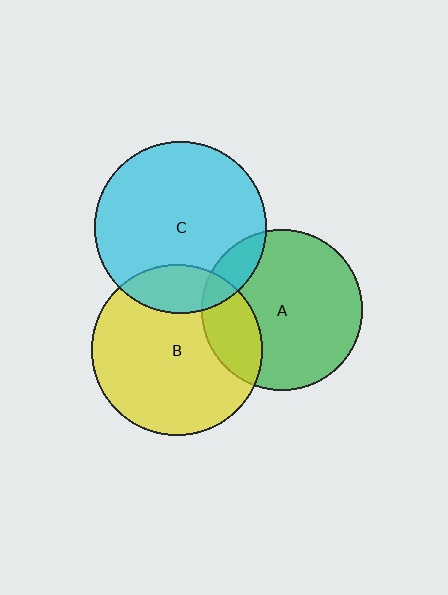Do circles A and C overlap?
Yes.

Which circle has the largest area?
Circle C (cyan).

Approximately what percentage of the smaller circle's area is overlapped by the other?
Approximately 10%.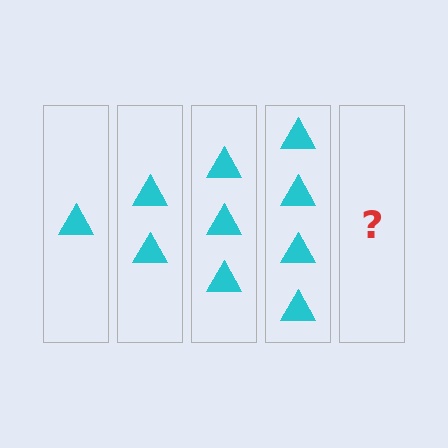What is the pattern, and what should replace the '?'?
The pattern is that each step adds one more triangle. The '?' should be 5 triangles.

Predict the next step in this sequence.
The next step is 5 triangles.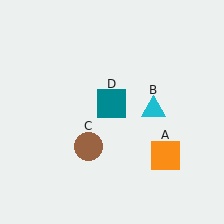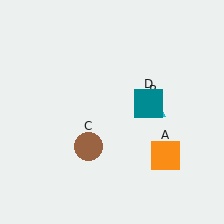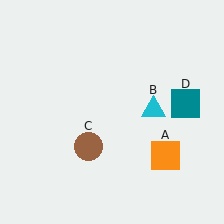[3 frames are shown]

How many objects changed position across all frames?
1 object changed position: teal square (object D).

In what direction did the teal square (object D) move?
The teal square (object D) moved right.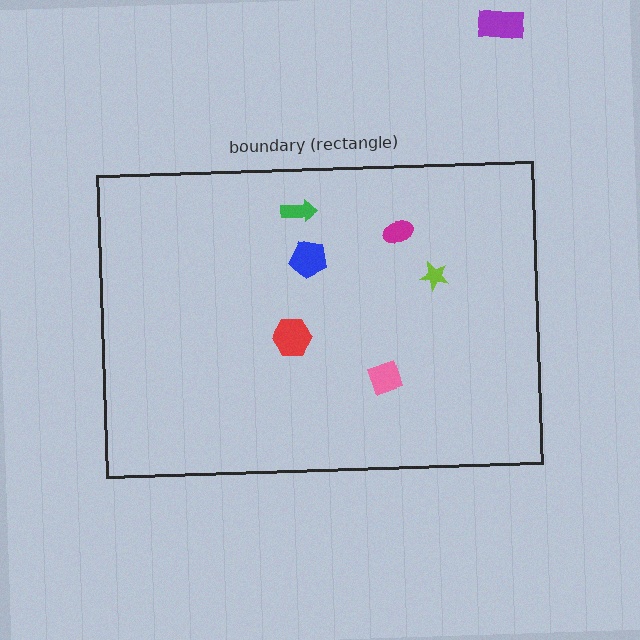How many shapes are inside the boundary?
6 inside, 1 outside.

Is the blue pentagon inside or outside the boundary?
Inside.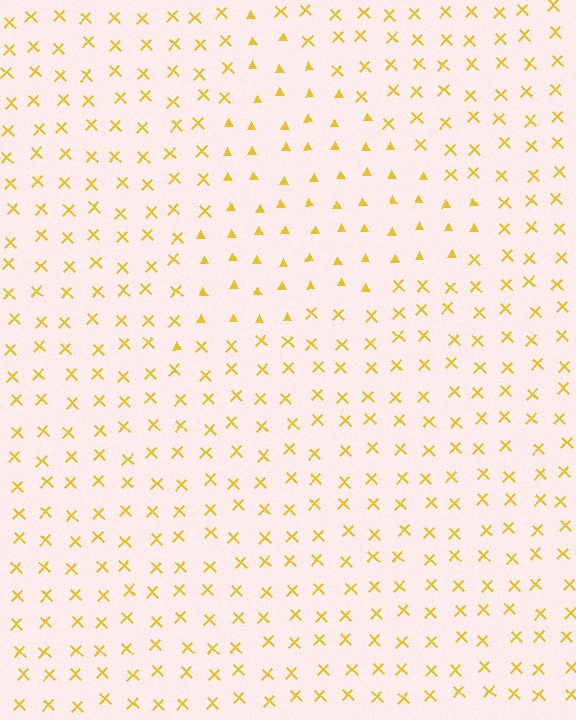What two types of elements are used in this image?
The image uses triangles inside the triangle region and X marks outside it.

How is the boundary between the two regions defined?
The boundary is defined by a change in element shape: triangles inside vs. X marks outside. All elements share the same color and spacing.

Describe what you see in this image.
The image is filled with small yellow elements arranged in a uniform grid. A triangle-shaped region contains triangles, while the surrounding area contains X marks. The boundary is defined purely by the change in element shape.